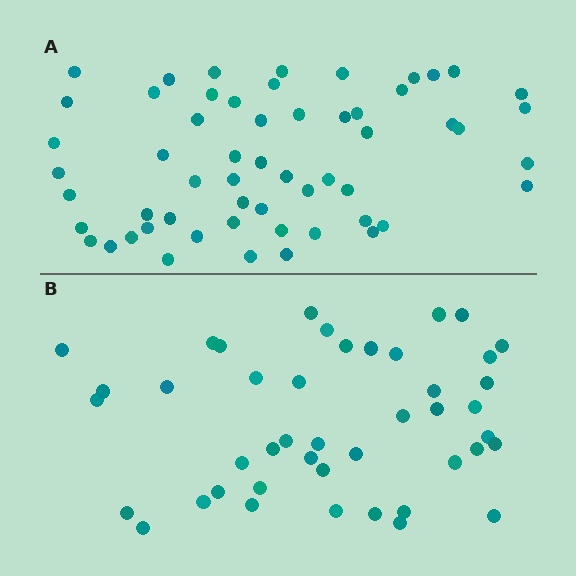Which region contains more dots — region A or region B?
Region A (the top region) has more dots.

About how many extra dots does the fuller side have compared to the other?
Region A has approximately 15 more dots than region B.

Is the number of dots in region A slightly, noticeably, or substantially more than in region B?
Region A has noticeably more, but not dramatically so. The ratio is roughly 1.3 to 1.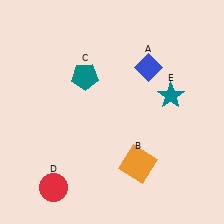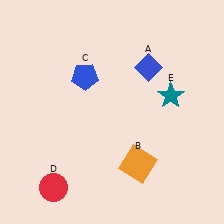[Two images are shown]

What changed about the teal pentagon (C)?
In Image 1, C is teal. In Image 2, it changed to blue.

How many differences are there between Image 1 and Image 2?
There is 1 difference between the two images.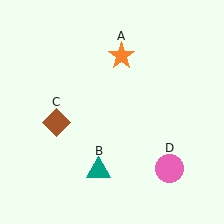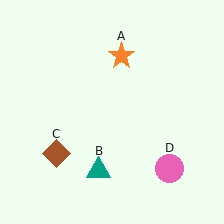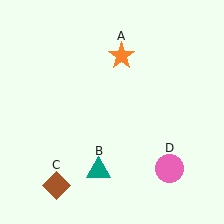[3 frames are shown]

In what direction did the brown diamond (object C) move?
The brown diamond (object C) moved down.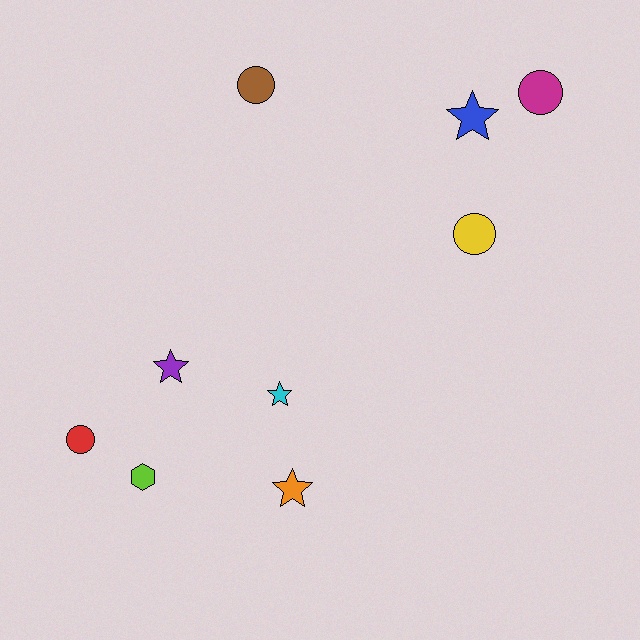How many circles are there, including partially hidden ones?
There are 4 circles.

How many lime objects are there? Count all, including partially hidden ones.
There is 1 lime object.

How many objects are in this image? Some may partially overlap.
There are 9 objects.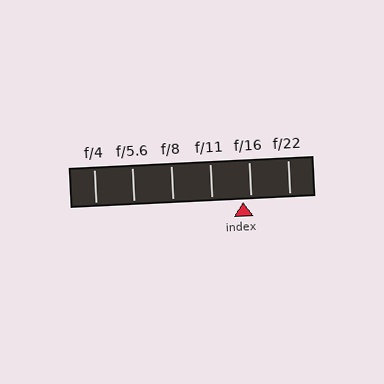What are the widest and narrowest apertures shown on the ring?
The widest aperture shown is f/4 and the narrowest is f/22.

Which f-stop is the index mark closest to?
The index mark is closest to f/16.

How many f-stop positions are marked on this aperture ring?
There are 6 f-stop positions marked.